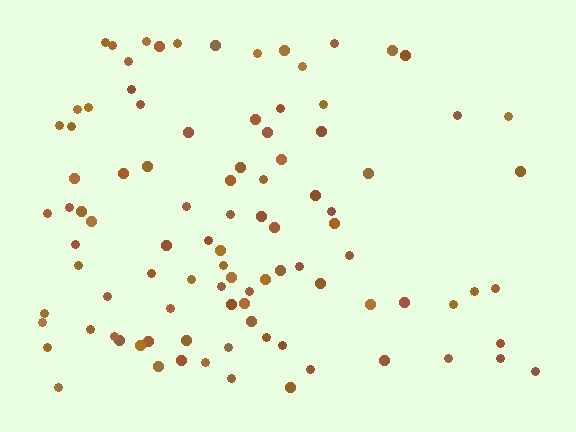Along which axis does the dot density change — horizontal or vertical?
Horizontal.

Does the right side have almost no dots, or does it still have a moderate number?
Still a moderate number, just noticeably fewer than the left.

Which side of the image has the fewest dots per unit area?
The right.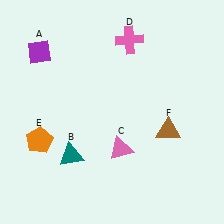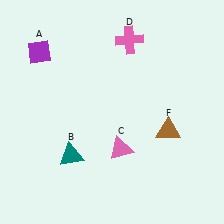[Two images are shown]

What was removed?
The orange pentagon (E) was removed in Image 2.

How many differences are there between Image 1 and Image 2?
There is 1 difference between the two images.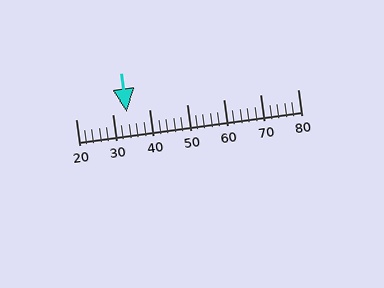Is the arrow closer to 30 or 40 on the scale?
The arrow is closer to 30.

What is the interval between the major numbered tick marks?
The major tick marks are spaced 10 units apart.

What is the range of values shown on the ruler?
The ruler shows values from 20 to 80.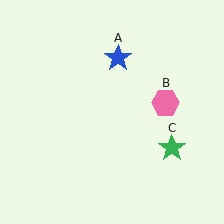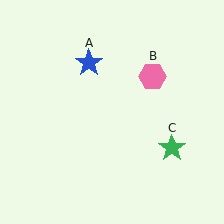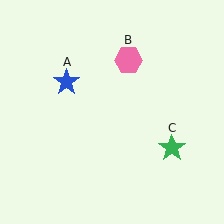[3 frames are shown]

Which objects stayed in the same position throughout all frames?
Green star (object C) remained stationary.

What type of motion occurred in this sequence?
The blue star (object A), pink hexagon (object B) rotated counterclockwise around the center of the scene.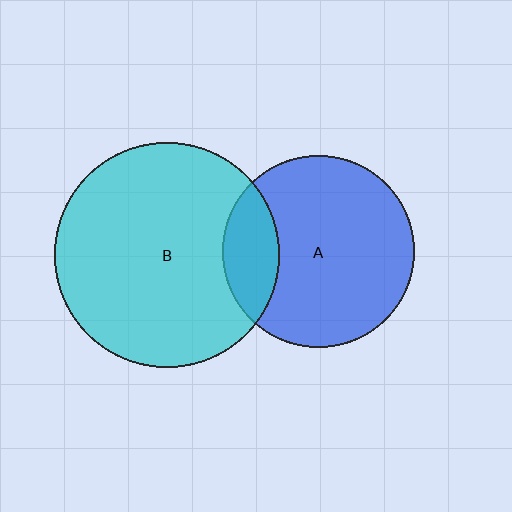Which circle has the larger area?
Circle B (cyan).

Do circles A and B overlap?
Yes.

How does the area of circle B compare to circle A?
Approximately 1.4 times.